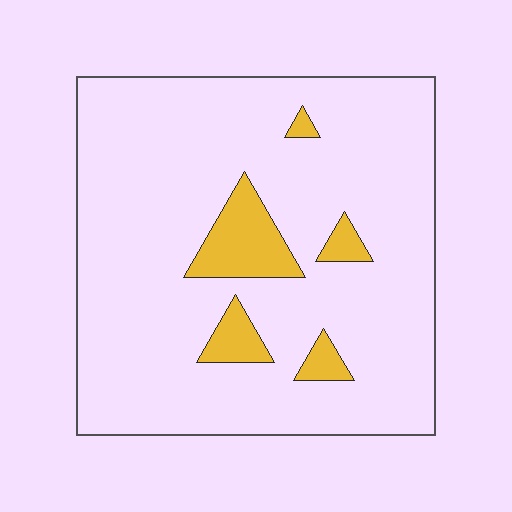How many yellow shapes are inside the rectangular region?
5.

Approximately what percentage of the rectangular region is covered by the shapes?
Approximately 10%.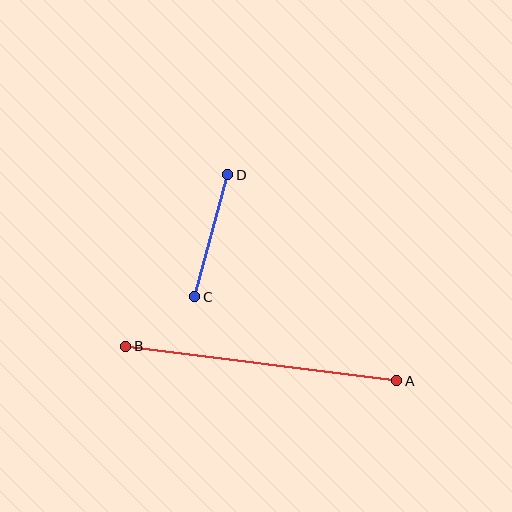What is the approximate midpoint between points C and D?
The midpoint is at approximately (211, 236) pixels.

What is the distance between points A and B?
The distance is approximately 273 pixels.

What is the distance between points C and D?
The distance is approximately 126 pixels.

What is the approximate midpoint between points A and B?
The midpoint is at approximately (261, 364) pixels.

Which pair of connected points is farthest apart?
Points A and B are farthest apart.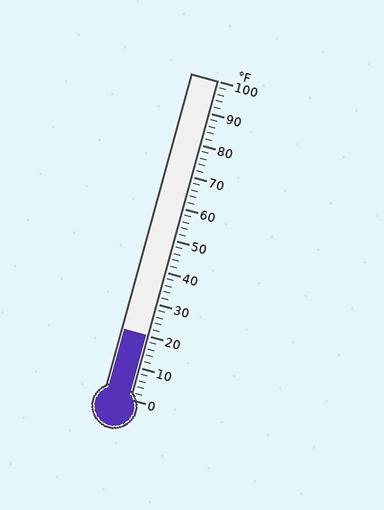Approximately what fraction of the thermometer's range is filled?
The thermometer is filled to approximately 20% of its range.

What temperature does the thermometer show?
The thermometer shows approximately 20°F.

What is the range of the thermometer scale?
The thermometer scale ranges from 0°F to 100°F.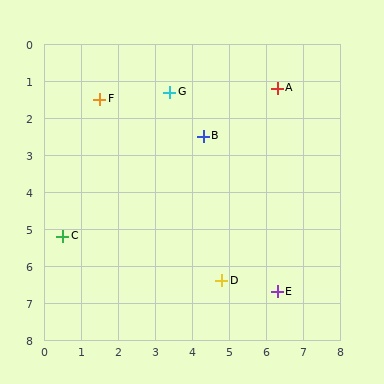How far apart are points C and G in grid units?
Points C and G are about 4.9 grid units apart.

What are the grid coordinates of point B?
Point B is at approximately (4.3, 2.5).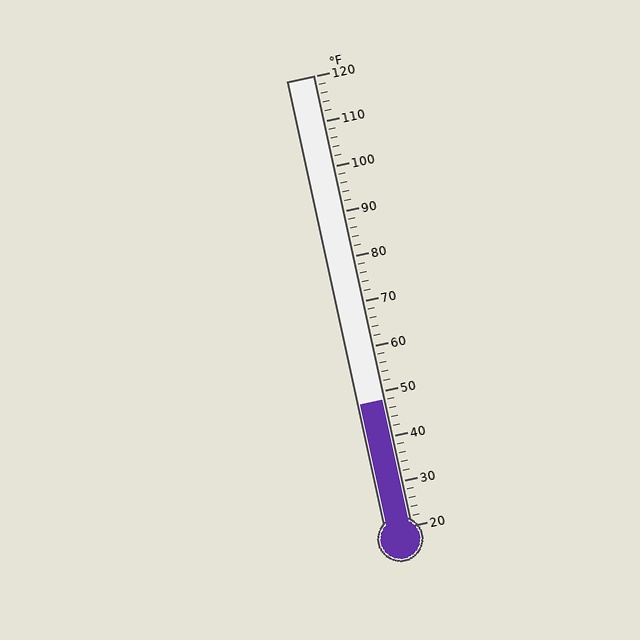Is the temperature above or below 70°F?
The temperature is below 70°F.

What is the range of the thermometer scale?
The thermometer scale ranges from 20°F to 120°F.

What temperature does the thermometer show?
The thermometer shows approximately 48°F.